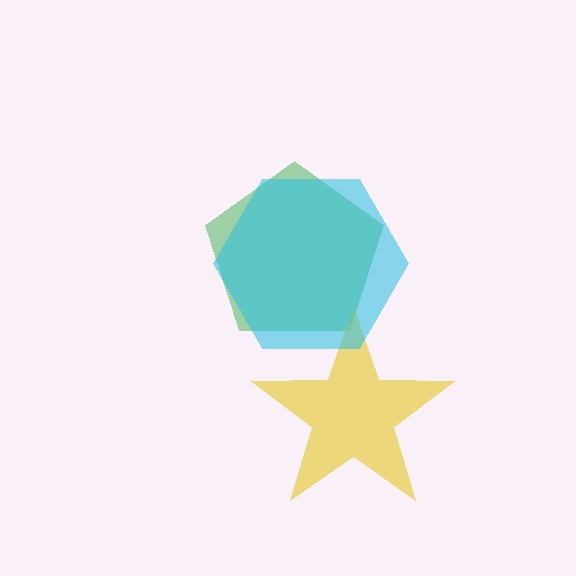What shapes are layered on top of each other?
The layered shapes are: a green pentagon, a yellow star, a cyan hexagon.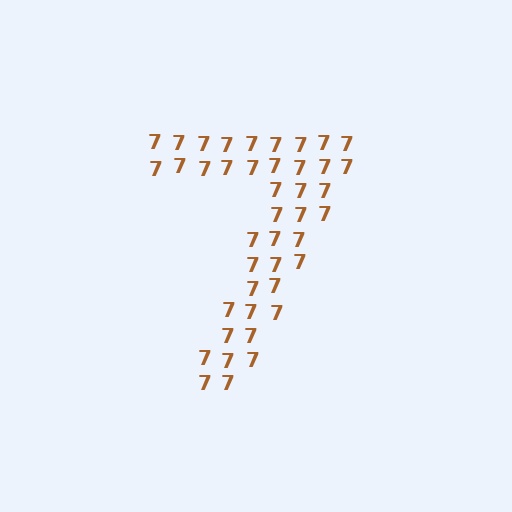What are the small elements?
The small elements are digit 7's.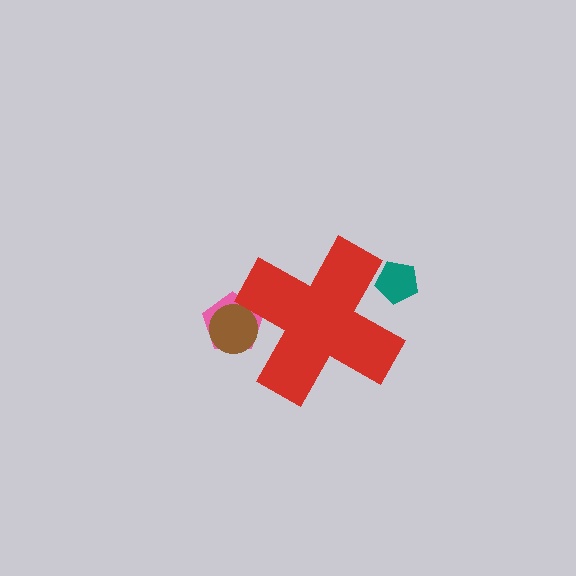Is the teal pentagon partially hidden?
Yes, the teal pentagon is partially hidden behind the red cross.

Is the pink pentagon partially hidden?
Yes, the pink pentagon is partially hidden behind the red cross.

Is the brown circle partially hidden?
Yes, the brown circle is partially hidden behind the red cross.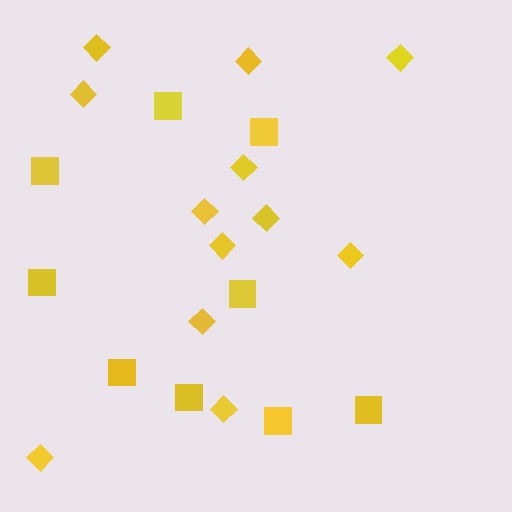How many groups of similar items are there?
There are 2 groups: one group of squares (9) and one group of diamonds (12).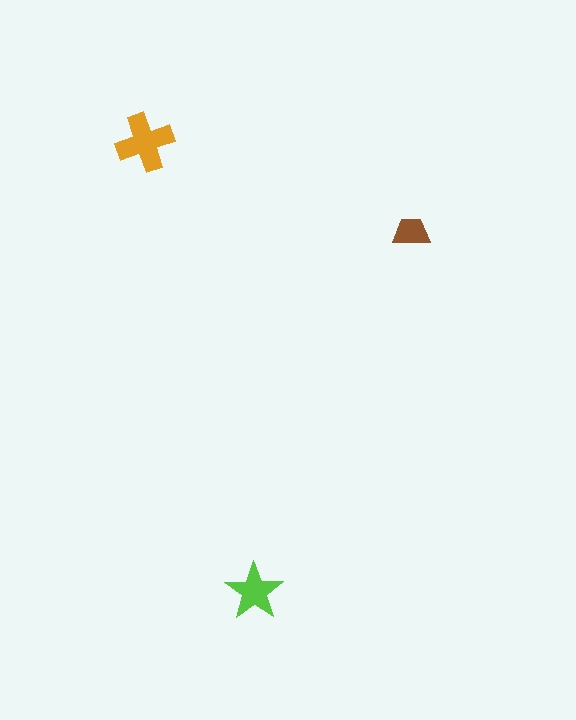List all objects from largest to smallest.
The orange cross, the lime star, the brown trapezoid.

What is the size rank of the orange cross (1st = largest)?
1st.